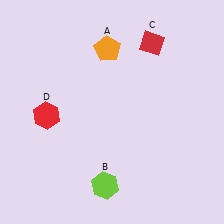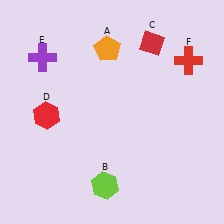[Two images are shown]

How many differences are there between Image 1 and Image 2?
There are 2 differences between the two images.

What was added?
A purple cross (E), a red cross (F) were added in Image 2.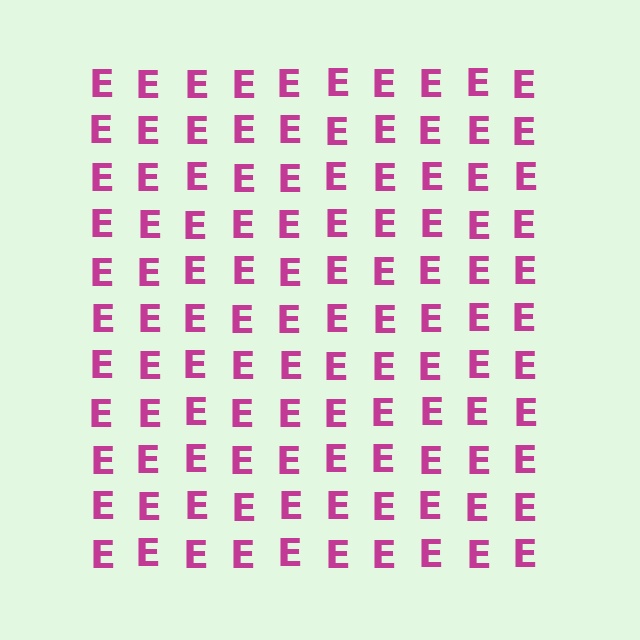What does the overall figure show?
The overall figure shows a square.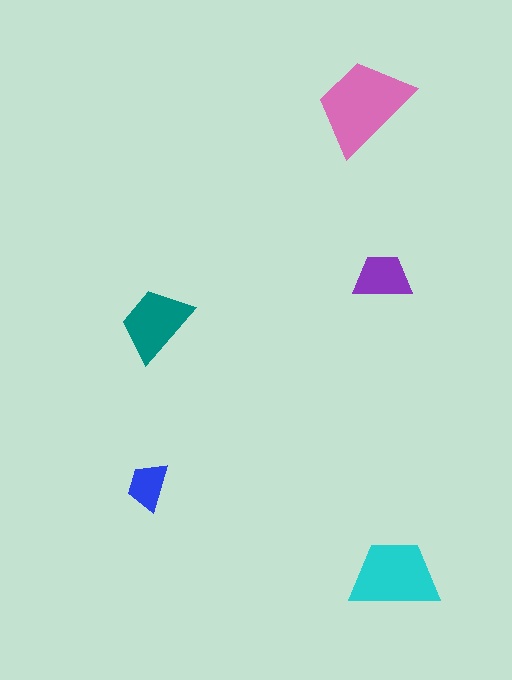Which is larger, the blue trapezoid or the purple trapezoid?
The purple one.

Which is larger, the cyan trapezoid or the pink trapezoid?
The pink one.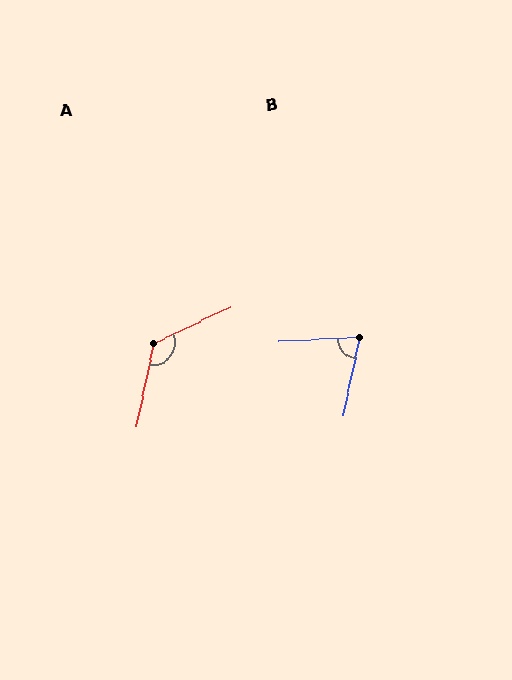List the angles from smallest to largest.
B (75°), A (127°).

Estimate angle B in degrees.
Approximately 75 degrees.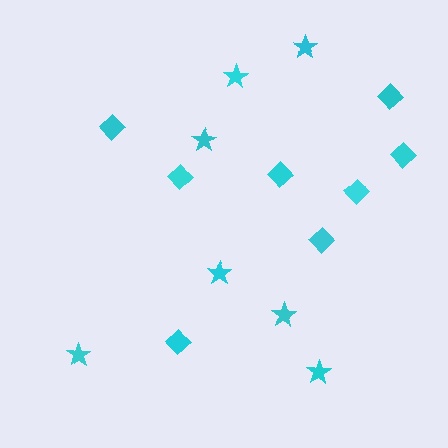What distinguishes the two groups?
There are 2 groups: one group of diamonds (8) and one group of stars (7).